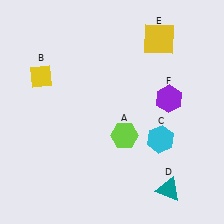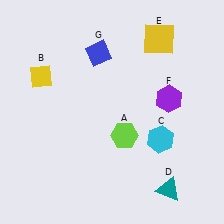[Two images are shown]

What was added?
A blue diamond (G) was added in Image 2.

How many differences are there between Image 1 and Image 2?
There is 1 difference between the two images.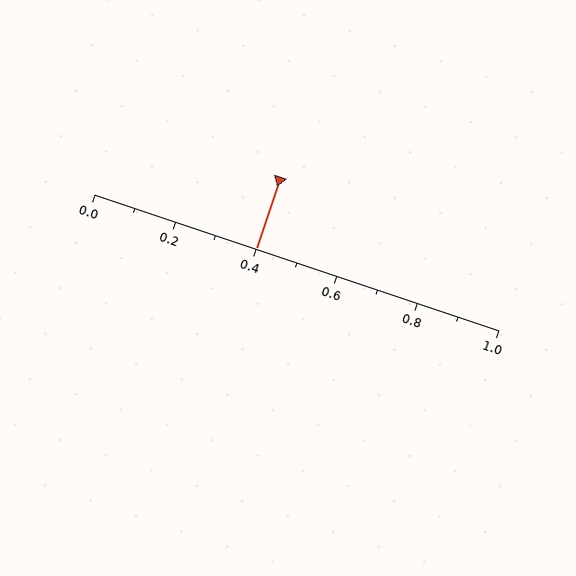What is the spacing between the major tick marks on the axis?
The major ticks are spaced 0.2 apart.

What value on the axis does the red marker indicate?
The marker indicates approximately 0.4.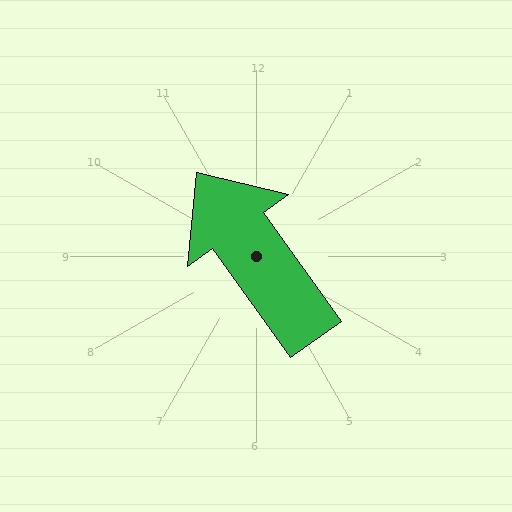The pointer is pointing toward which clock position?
Roughly 11 o'clock.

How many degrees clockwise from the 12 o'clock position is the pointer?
Approximately 324 degrees.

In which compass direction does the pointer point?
Northwest.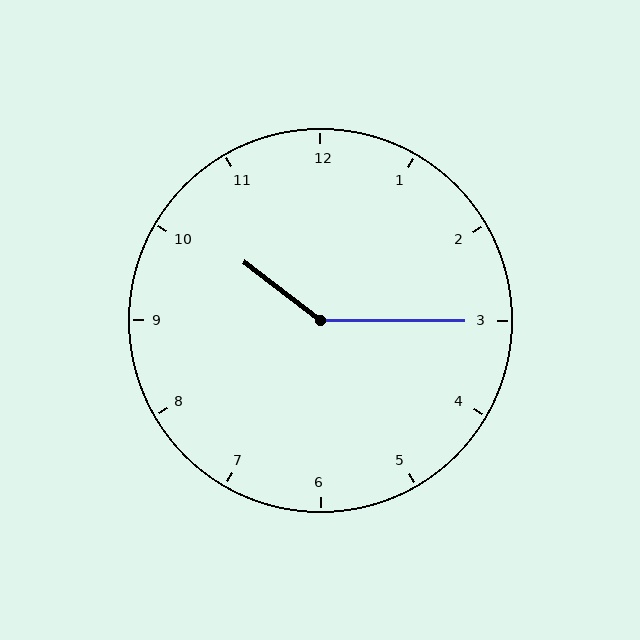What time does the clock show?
10:15.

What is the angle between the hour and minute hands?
Approximately 142 degrees.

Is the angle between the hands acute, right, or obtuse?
It is obtuse.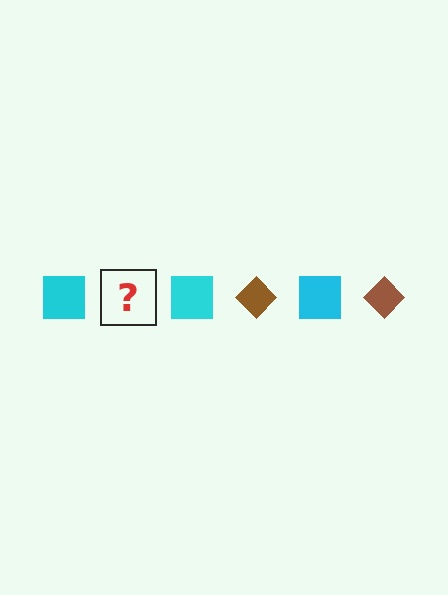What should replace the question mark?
The question mark should be replaced with a brown diamond.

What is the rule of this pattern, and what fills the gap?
The rule is that the pattern alternates between cyan square and brown diamond. The gap should be filled with a brown diamond.